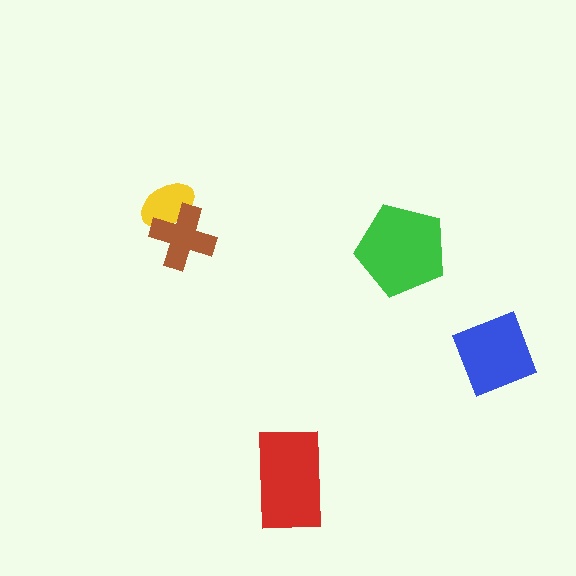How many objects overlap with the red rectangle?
0 objects overlap with the red rectangle.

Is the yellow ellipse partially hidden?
Yes, it is partially covered by another shape.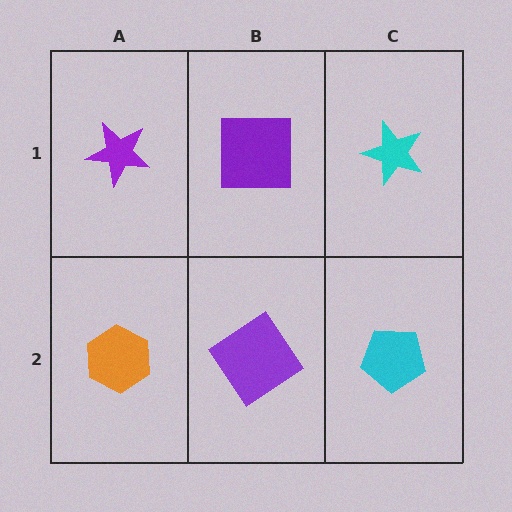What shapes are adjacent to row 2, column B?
A purple square (row 1, column B), an orange hexagon (row 2, column A), a cyan pentagon (row 2, column C).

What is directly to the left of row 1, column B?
A purple star.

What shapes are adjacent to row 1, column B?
A purple diamond (row 2, column B), a purple star (row 1, column A), a cyan star (row 1, column C).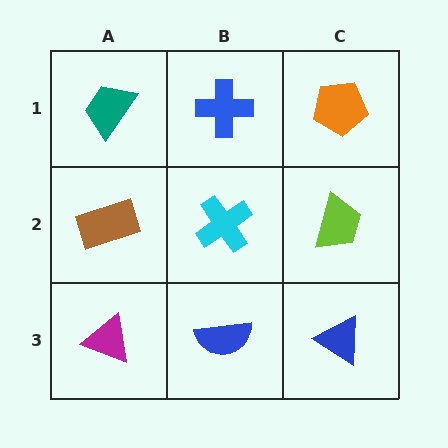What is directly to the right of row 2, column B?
A lime trapezoid.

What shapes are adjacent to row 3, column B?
A cyan cross (row 2, column B), a magenta triangle (row 3, column A), a blue triangle (row 3, column C).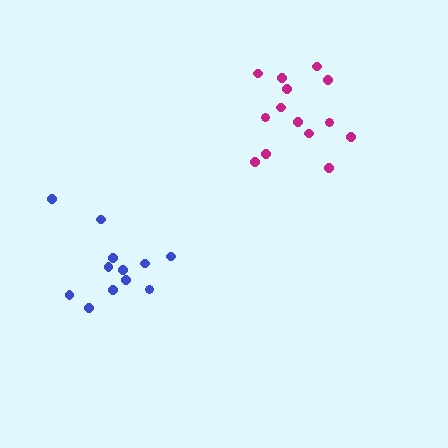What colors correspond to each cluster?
The clusters are colored: magenta, blue.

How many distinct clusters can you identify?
There are 2 distinct clusters.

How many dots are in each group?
Group 1: 14 dots, Group 2: 12 dots (26 total).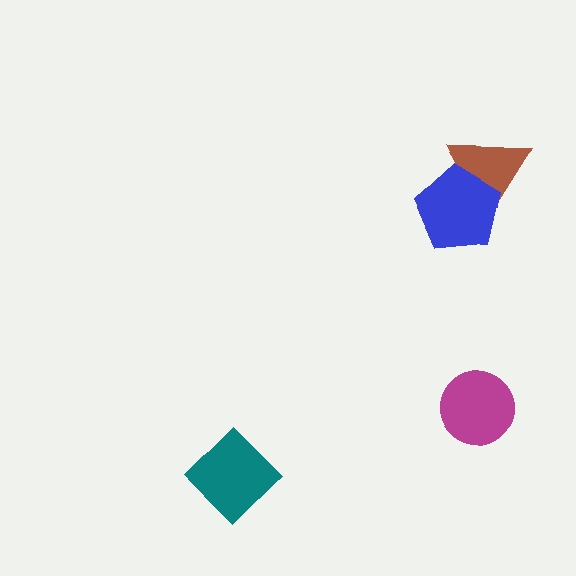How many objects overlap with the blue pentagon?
1 object overlaps with the blue pentagon.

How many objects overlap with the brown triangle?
1 object overlaps with the brown triangle.